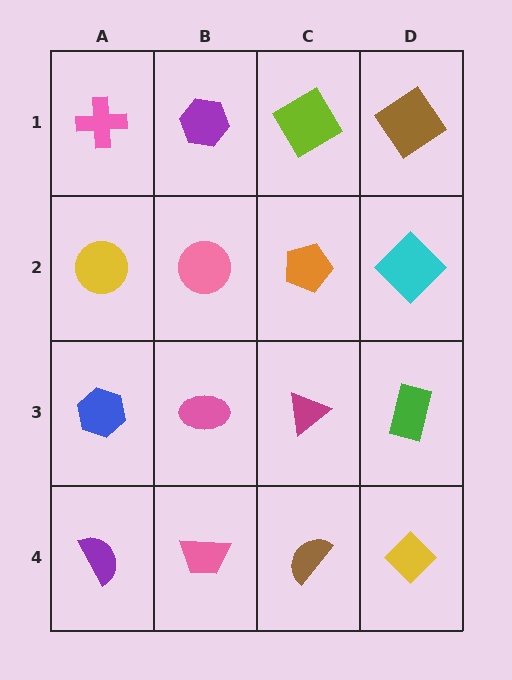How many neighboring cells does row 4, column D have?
2.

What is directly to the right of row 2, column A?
A pink circle.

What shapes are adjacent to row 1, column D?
A cyan diamond (row 2, column D), a lime diamond (row 1, column C).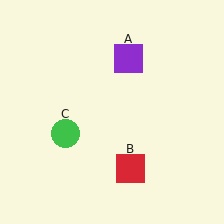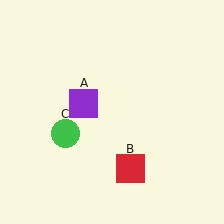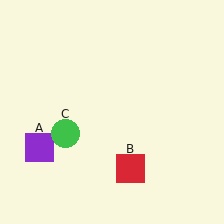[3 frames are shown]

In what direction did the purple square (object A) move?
The purple square (object A) moved down and to the left.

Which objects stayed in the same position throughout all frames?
Red square (object B) and green circle (object C) remained stationary.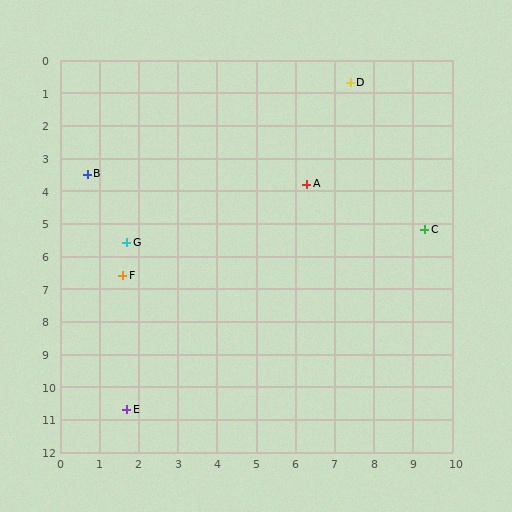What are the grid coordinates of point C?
Point C is at approximately (9.3, 5.2).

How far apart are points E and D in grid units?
Points E and D are about 11.5 grid units apart.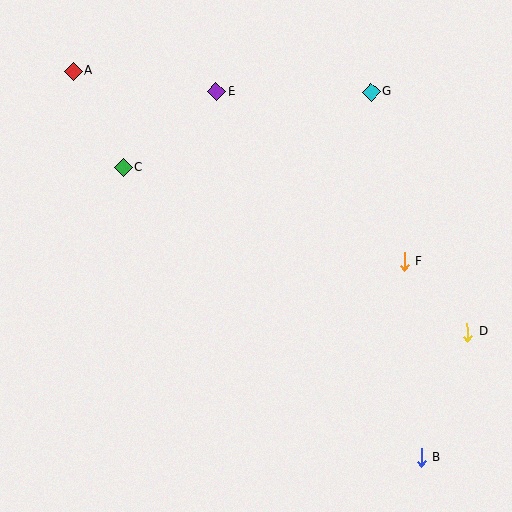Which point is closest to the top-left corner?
Point A is closest to the top-left corner.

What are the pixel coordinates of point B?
Point B is at (422, 457).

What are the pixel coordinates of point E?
Point E is at (216, 92).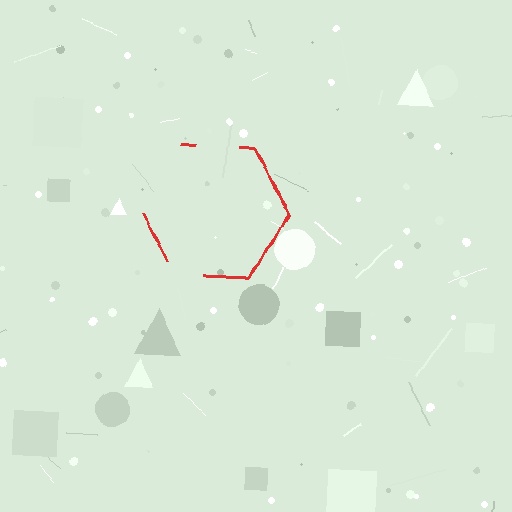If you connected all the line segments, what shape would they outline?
They would outline a hexagon.